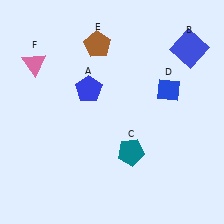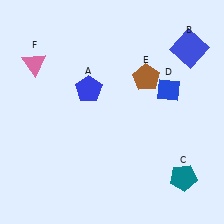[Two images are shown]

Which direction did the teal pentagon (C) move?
The teal pentagon (C) moved right.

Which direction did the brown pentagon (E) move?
The brown pentagon (E) moved right.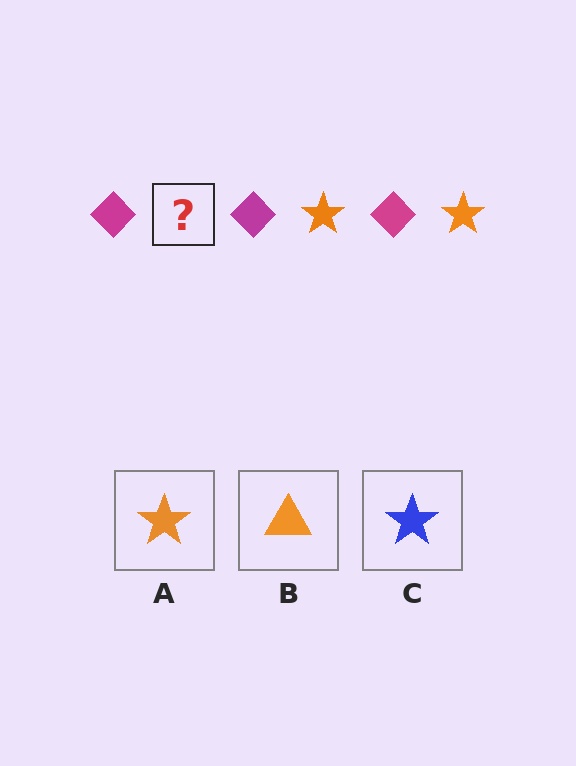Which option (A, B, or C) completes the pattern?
A.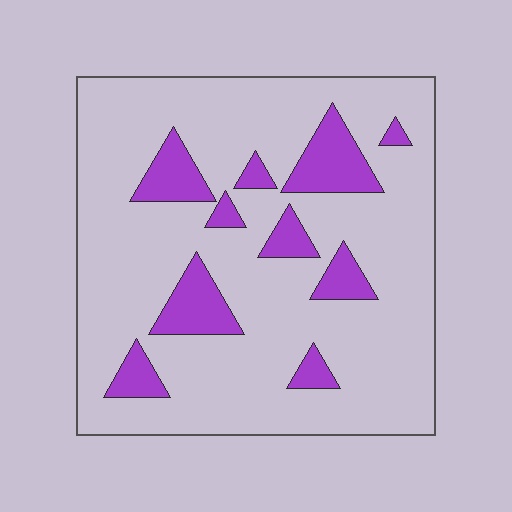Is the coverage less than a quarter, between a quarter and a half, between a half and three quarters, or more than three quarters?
Less than a quarter.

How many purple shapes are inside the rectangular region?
10.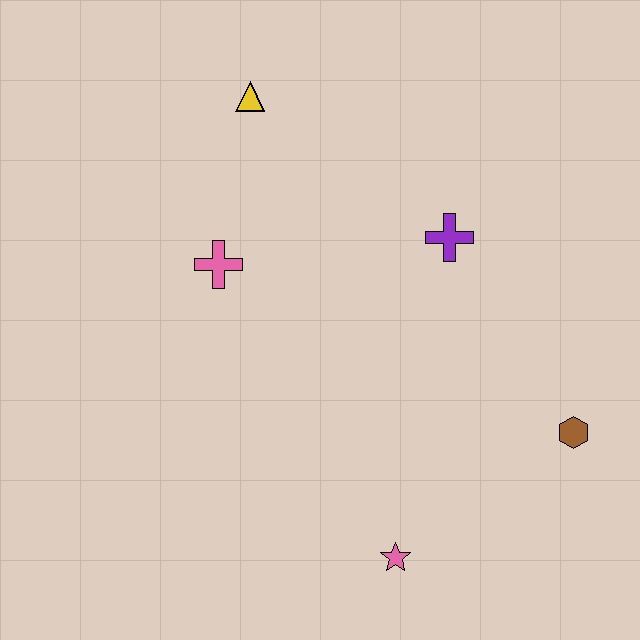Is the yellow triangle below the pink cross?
No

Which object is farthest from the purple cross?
The pink star is farthest from the purple cross.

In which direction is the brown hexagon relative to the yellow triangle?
The brown hexagon is below the yellow triangle.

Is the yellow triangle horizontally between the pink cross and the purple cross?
Yes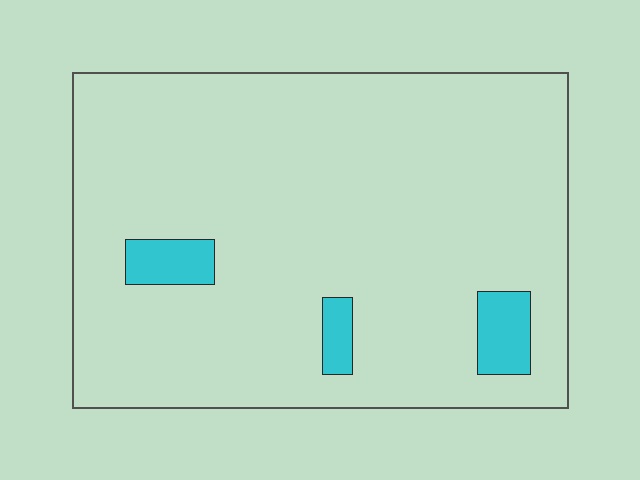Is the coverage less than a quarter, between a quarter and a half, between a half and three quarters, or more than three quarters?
Less than a quarter.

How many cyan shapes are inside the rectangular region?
3.